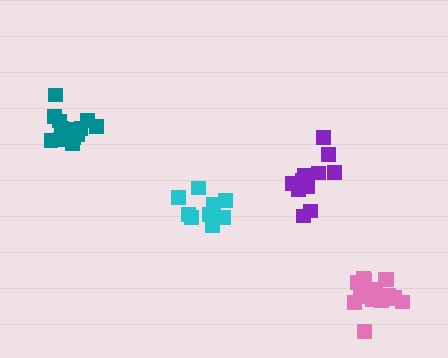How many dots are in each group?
Group 1: 16 dots, Group 2: 11 dots, Group 3: 11 dots, Group 4: 16 dots (54 total).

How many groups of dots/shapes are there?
There are 4 groups.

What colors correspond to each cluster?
The clusters are colored: teal, purple, cyan, pink.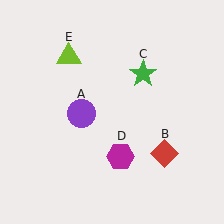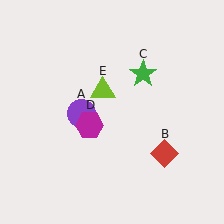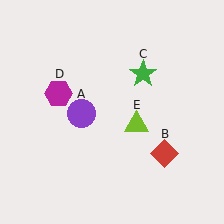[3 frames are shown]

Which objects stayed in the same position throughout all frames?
Purple circle (object A) and red diamond (object B) and green star (object C) remained stationary.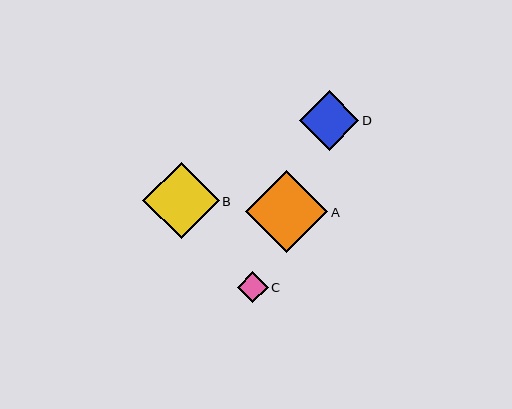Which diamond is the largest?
Diamond A is the largest with a size of approximately 82 pixels.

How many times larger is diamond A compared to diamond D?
Diamond A is approximately 1.4 times the size of diamond D.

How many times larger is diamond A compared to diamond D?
Diamond A is approximately 1.4 times the size of diamond D.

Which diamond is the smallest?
Diamond C is the smallest with a size of approximately 31 pixels.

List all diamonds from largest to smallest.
From largest to smallest: A, B, D, C.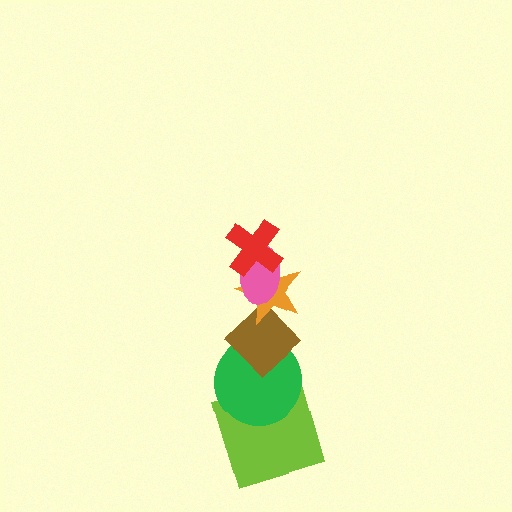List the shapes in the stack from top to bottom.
From top to bottom: the red cross, the pink ellipse, the orange star, the brown diamond, the green circle, the lime square.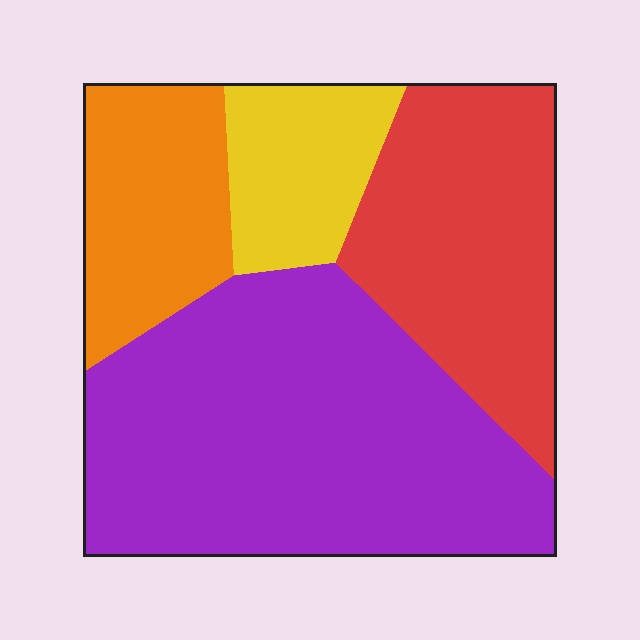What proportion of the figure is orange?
Orange covers roughly 15% of the figure.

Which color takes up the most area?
Purple, at roughly 45%.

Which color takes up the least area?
Yellow, at roughly 10%.